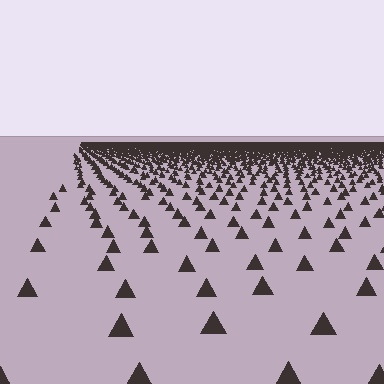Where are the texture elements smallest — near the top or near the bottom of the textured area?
Near the top.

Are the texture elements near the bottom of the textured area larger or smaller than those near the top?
Larger. Near the bottom, elements are closer to the viewer and appear at a bigger on-screen size.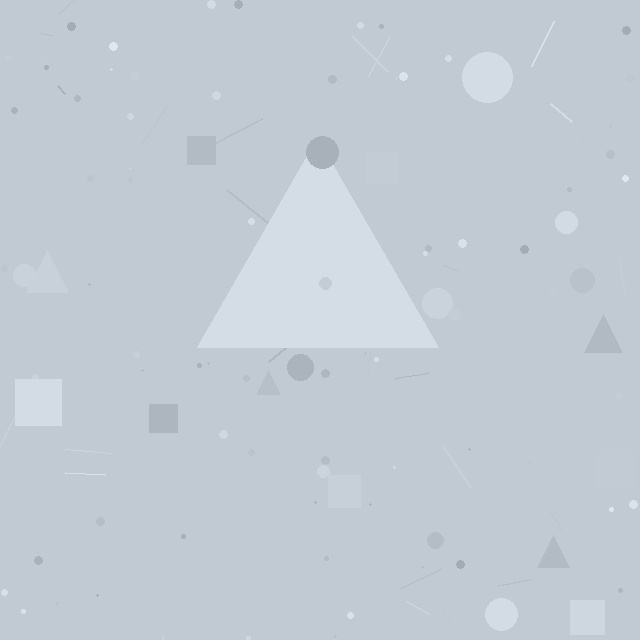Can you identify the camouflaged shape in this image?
The camouflaged shape is a triangle.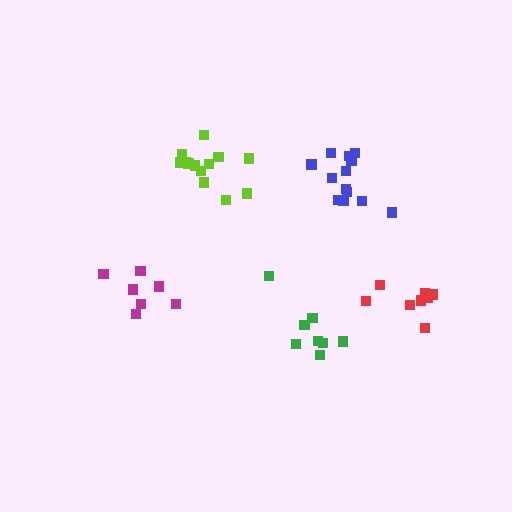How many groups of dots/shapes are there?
There are 5 groups.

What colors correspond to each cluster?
The clusters are colored: lime, magenta, green, blue, red.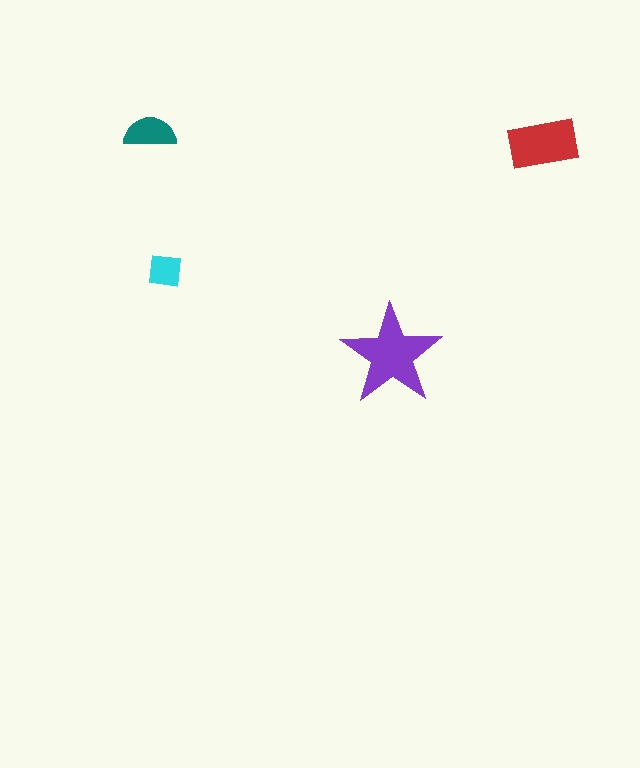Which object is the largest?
The purple star.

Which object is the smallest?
The cyan square.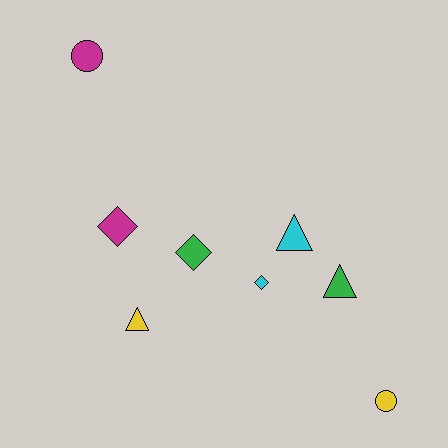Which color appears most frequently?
Green, with 2 objects.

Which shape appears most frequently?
Diamond, with 3 objects.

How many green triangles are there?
There is 1 green triangle.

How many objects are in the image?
There are 8 objects.